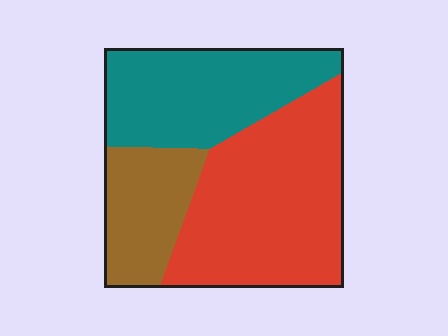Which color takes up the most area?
Red, at roughly 50%.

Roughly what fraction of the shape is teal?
Teal covers 33% of the shape.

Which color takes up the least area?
Brown, at roughly 20%.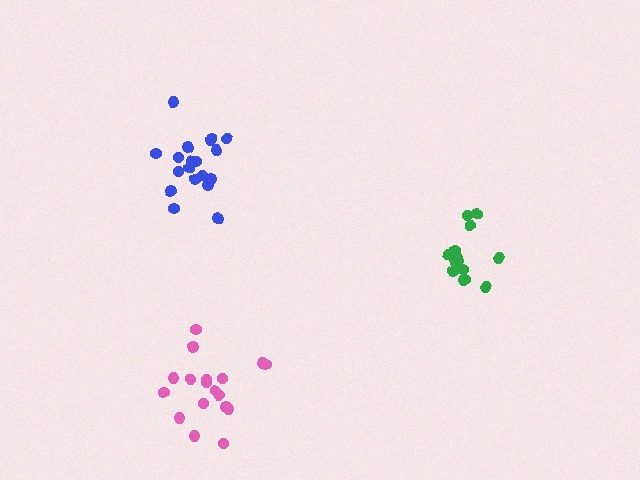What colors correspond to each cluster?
The clusters are colored: blue, green, pink.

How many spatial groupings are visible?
There are 3 spatial groupings.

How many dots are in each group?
Group 1: 19 dots, Group 2: 14 dots, Group 3: 18 dots (51 total).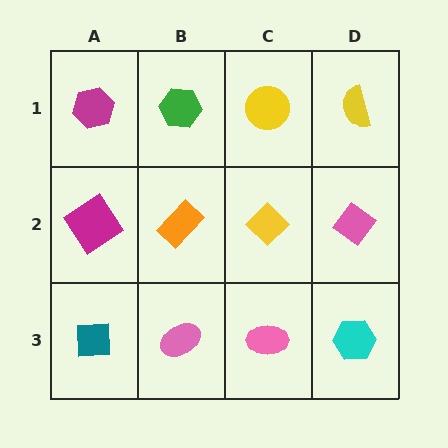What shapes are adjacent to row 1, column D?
A pink diamond (row 2, column D), a yellow circle (row 1, column C).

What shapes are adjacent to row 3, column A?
A magenta diamond (row 2, column A), a pink ellipse (row 3, column B).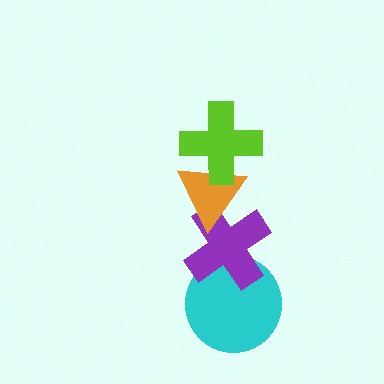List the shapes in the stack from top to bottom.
From top to bottom: the lime cross, the orange triangle, the purple cross, the cyan circle.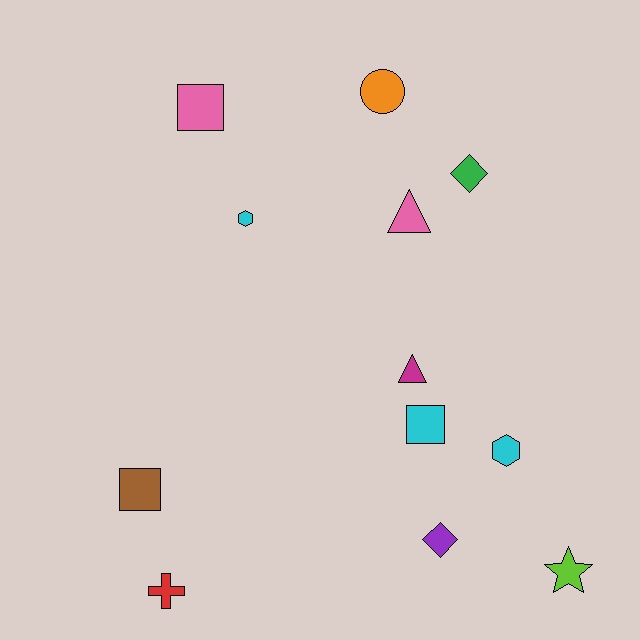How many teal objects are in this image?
There are no teal objects.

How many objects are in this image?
There are 12 objects.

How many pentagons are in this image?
There are no pentagons.